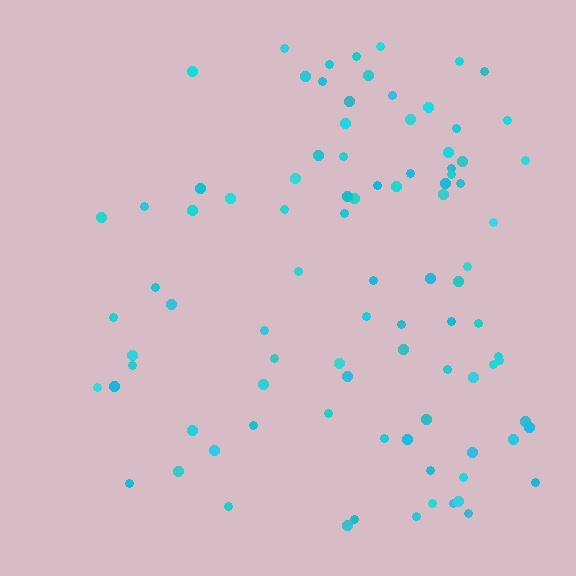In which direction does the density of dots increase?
From left to right, with the right side densest.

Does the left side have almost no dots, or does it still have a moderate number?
Still a moderate number, just noticeably fewer than the right.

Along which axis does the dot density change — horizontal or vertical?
Horizontal.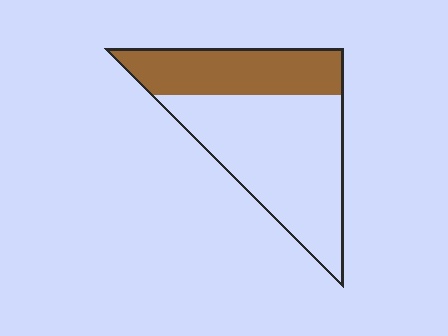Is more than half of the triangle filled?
No.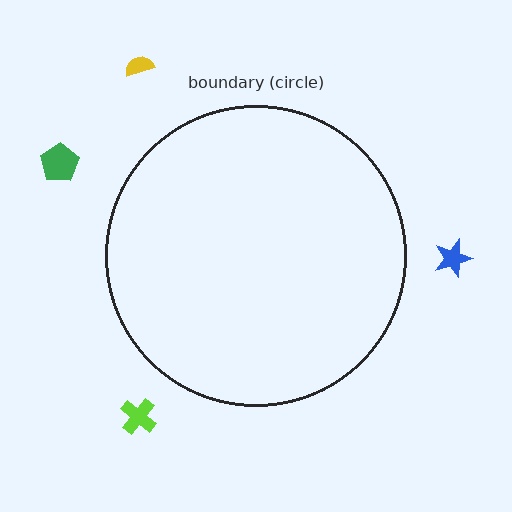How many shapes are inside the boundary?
0 inside, 4 outside.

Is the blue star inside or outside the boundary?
Outside.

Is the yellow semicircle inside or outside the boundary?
Outside.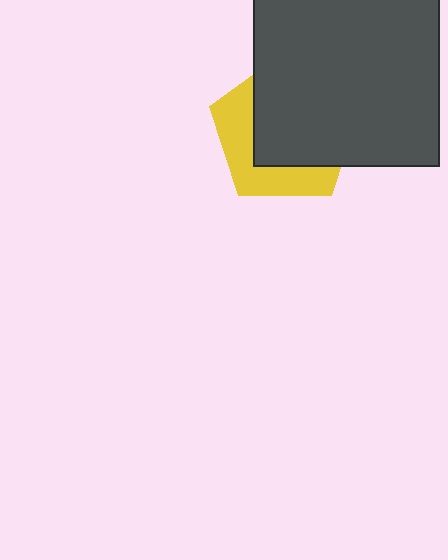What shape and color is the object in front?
The object in front is a dark gray rectangle.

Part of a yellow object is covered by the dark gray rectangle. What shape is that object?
It is a pentagon.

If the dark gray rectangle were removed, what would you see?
You would see the complete yellow pentagon.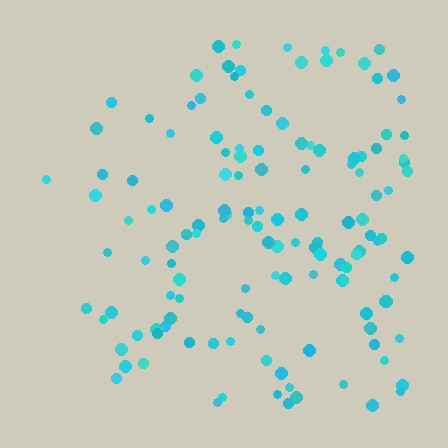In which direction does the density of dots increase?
From left to right, with the right side densest.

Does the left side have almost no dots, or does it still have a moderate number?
Still a moderate number, just noticeably fewer than the right.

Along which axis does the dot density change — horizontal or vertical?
Horizontal.